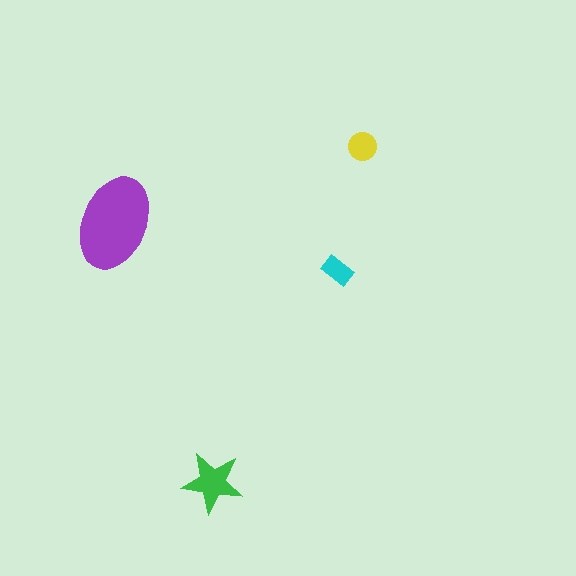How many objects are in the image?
There are 4 objects in the image.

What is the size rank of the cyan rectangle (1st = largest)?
4th.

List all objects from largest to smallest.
The purple ellipse, the green star, the yellow circle, the cyan rectangle.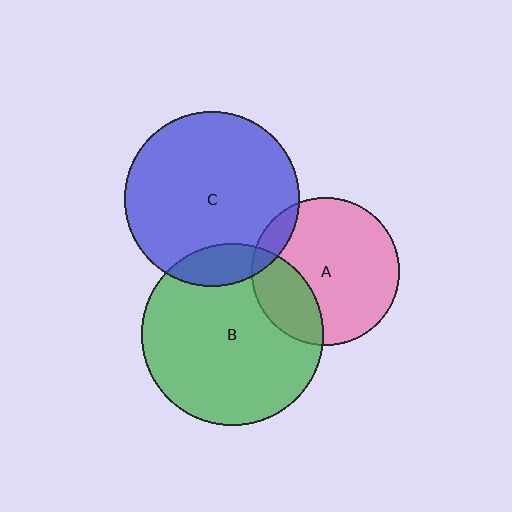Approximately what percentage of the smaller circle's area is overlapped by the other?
Approximately 10%.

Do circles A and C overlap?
Yes.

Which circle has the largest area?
Circle B (green).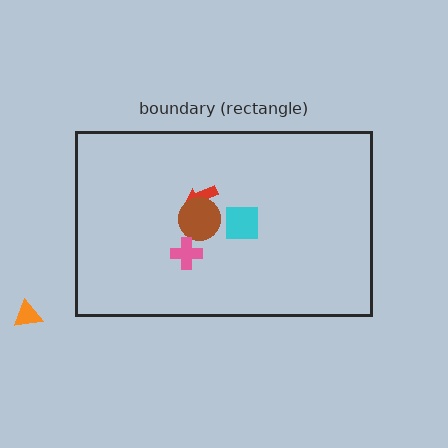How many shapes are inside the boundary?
4 inside, 1 outside.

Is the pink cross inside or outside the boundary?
Inside.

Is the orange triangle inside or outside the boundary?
Outside.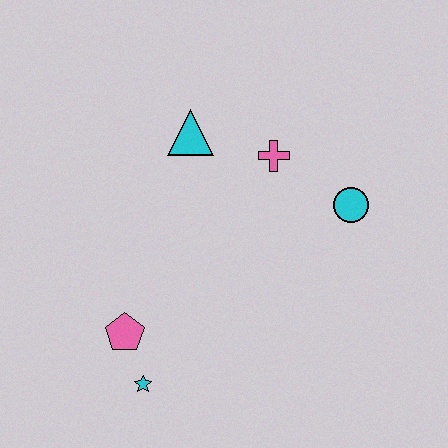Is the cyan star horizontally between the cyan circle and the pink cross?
No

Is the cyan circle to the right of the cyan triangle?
Yes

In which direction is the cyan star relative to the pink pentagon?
The cyan star is below the pink pentagon.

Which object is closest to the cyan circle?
The pink cross is closest to the cyan circle.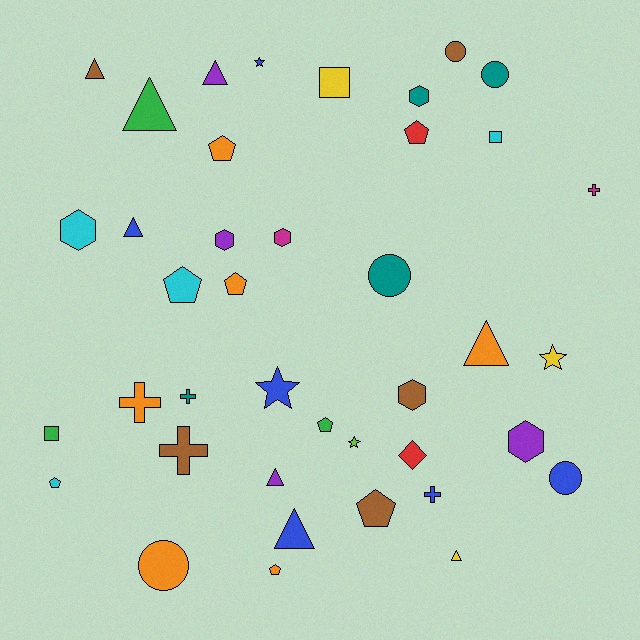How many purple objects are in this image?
There are 4 purple objects.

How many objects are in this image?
There are 40 objects.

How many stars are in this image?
There are 4 stars.